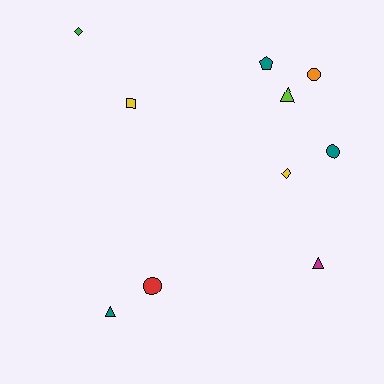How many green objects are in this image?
There is 1 green object.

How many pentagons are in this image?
There is 1 pentagon.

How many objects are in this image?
There are 10 objects.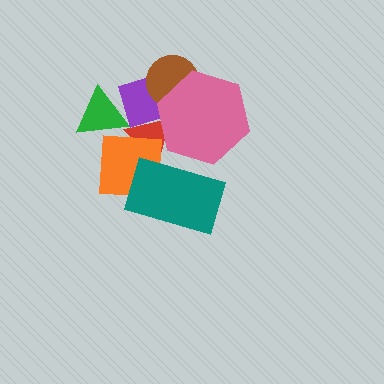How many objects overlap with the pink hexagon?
4 objects overlap with the pink hexagon.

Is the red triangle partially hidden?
Yes, it is partially covered by another shape.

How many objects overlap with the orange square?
3 objects overlap with the orange square.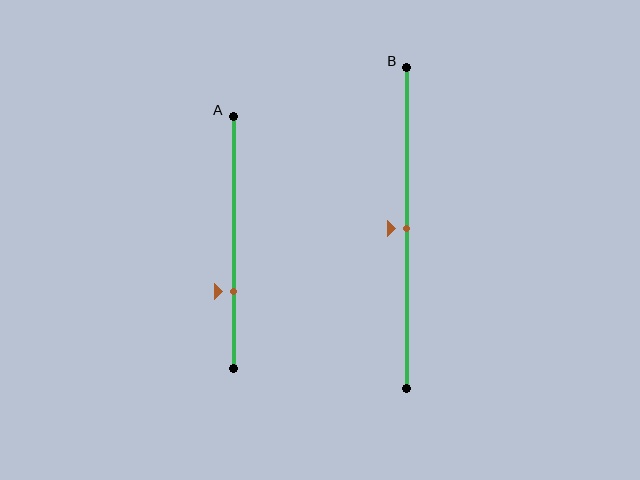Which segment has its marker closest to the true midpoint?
Segment B has its marker closest to the true midpoint.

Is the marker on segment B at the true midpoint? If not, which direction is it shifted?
Yes, the marker on segment B is at the true midpoint.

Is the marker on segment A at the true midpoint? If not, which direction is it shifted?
No, the marker on segment A is shifted downward by about 19% of the segment length.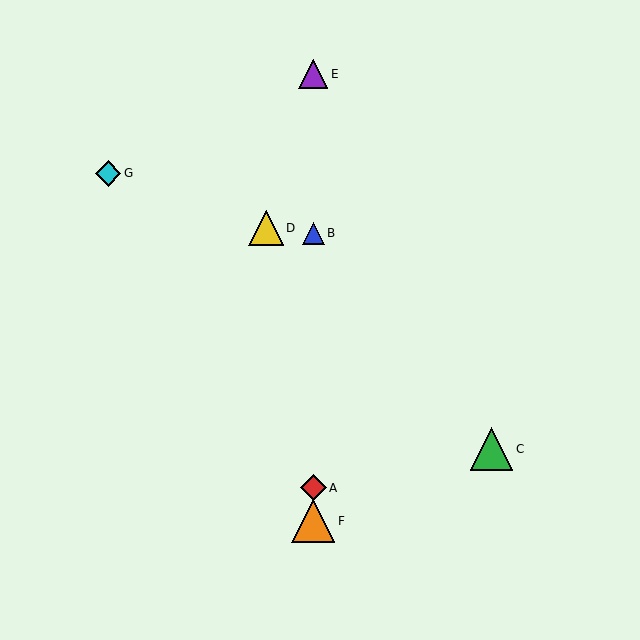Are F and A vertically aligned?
Yes, both are at x≈313.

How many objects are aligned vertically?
4 objects (A, B, E, F) are aligned vertically.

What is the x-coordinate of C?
Object C is at x≈492.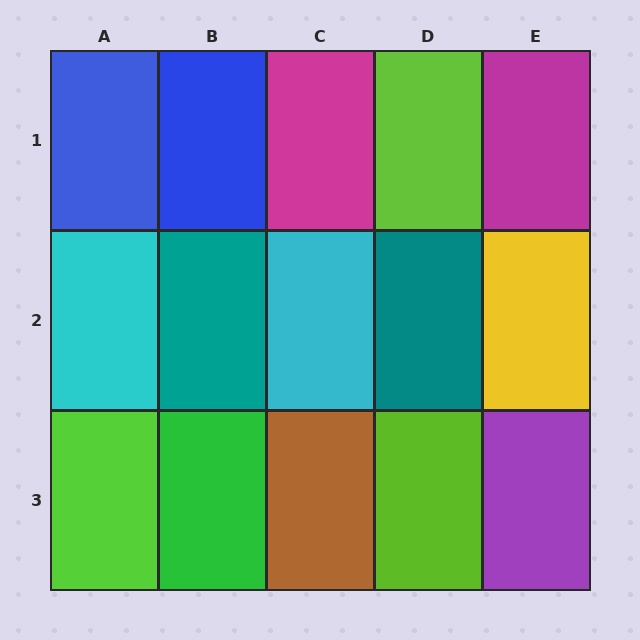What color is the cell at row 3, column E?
Purple.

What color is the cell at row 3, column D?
Lime.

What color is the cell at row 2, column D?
Teal.